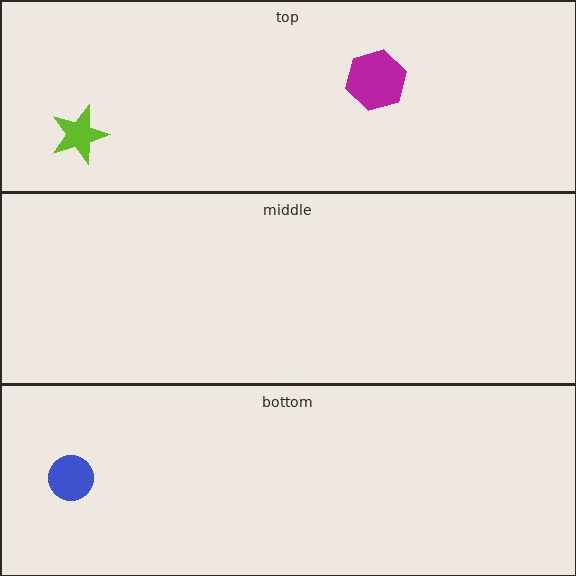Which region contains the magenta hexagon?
The top region.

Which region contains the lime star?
The top region.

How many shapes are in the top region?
2.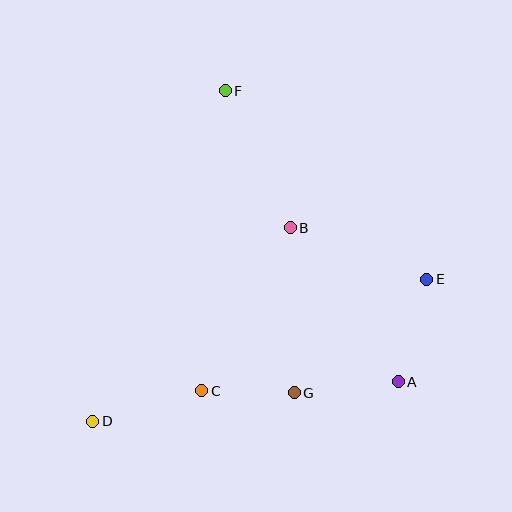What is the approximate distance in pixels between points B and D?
The distance between B and D is approximately 277 pixels.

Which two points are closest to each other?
Points C and G are closest to each other.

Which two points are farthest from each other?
Points D and E are farthest from each other.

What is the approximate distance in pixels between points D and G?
The distance between D and G is approximately 203 pixels.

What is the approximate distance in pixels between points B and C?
The distance between B and C is approximately 186 pixels.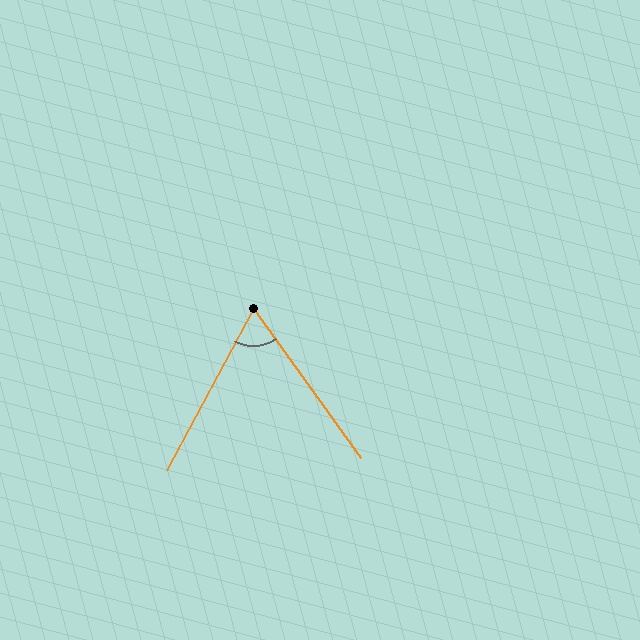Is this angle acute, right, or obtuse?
It is acute.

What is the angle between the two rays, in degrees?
Approximately 64 degrees.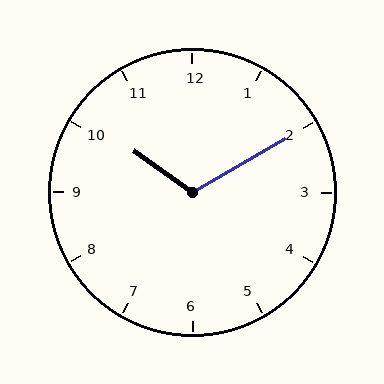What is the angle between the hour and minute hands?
Approximately 115 degrees.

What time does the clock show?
10:10.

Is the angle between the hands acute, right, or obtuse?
It is obtuse.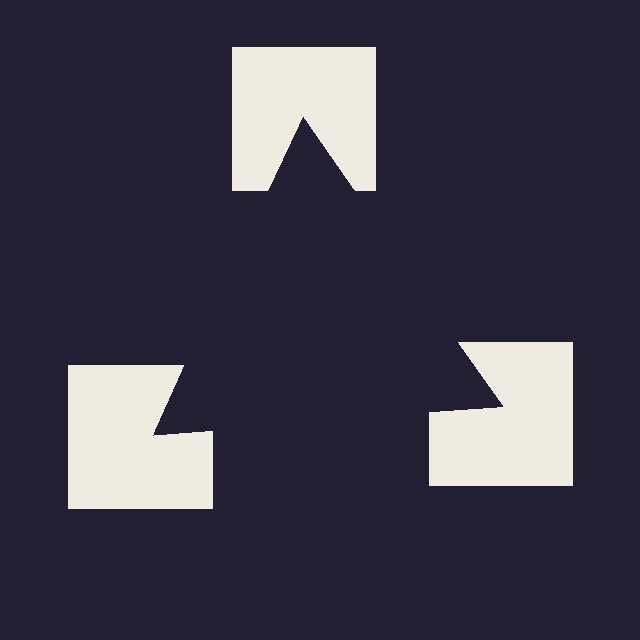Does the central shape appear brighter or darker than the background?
It typically appears slightly darker than the background, even though no actual brightness change is drawn.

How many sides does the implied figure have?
3 sides.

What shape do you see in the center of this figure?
An illusory triangle — its edges are inferred from the aligned wedge cuts in the notched squares, not physically drawn.